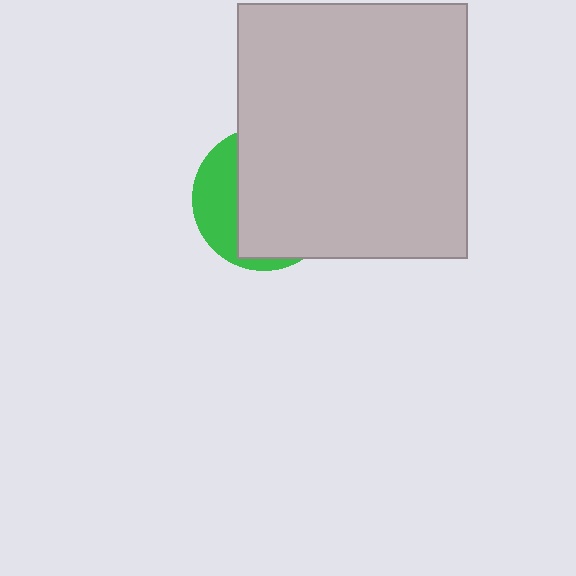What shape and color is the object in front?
The object in front is a light gray rectangle.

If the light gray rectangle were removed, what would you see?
You would see the complete green circle.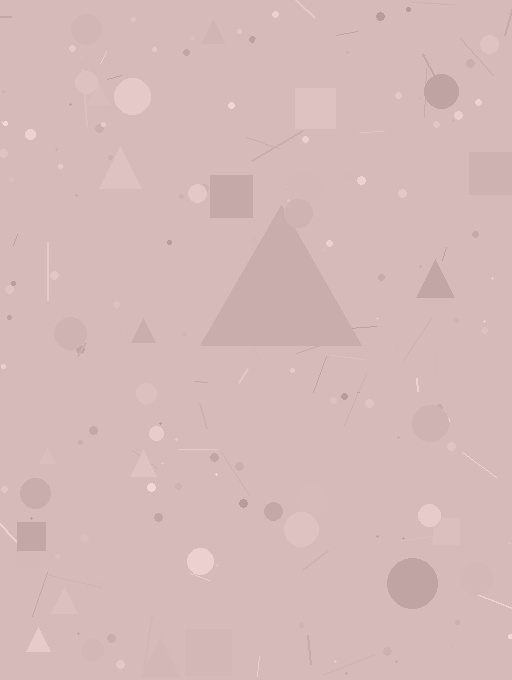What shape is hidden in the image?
A triangle is hidden in the image.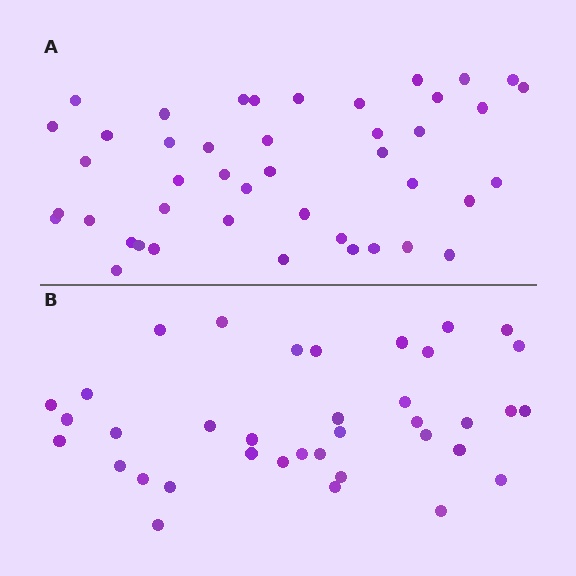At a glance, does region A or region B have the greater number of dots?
Region A (the top region) has more dots.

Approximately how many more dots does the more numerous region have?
Region A has roughly 8 or so more dots than region B.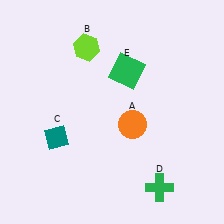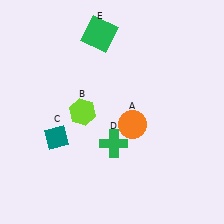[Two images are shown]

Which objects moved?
The objects that moved are: the lime hexagon (B), the green cross (D), the green square (E).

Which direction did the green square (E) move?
The green square (E) moved up.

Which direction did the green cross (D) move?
The green cross (D) moved left.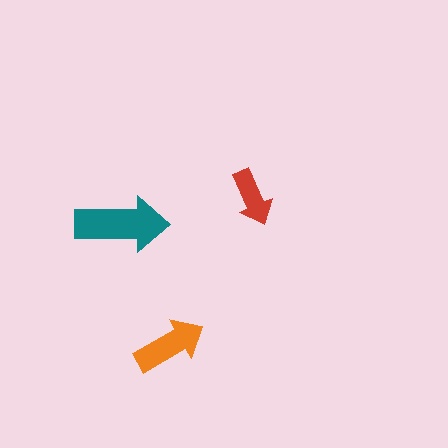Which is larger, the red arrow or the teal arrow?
The teal one.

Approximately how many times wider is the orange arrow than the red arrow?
About 1.5 times wider.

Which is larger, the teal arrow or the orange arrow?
The teal one.